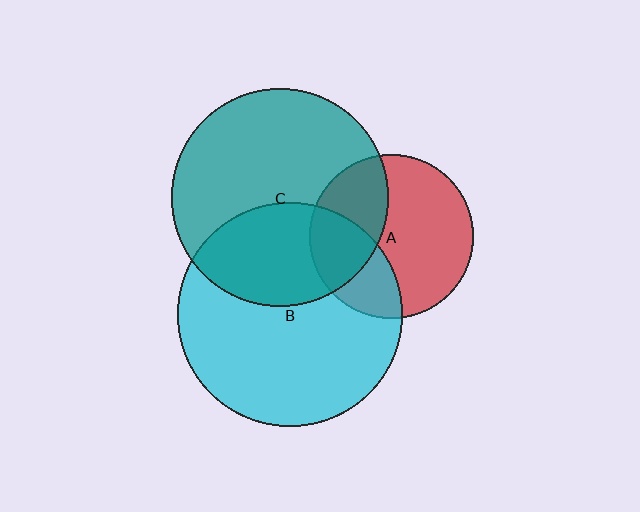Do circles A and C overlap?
Yes.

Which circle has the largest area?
Circle B (cyan).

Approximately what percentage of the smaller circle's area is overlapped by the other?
Approximately 35%.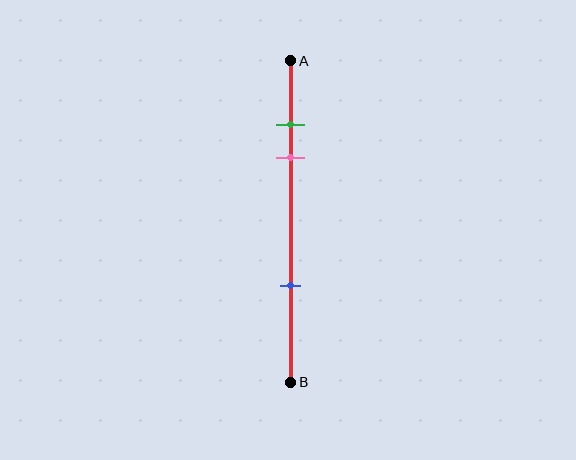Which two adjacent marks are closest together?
The green and pink marks are the closest adjacent pair.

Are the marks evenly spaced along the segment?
No, the marks are not evenly spaced.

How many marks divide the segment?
There are 3 marks dividing the segment.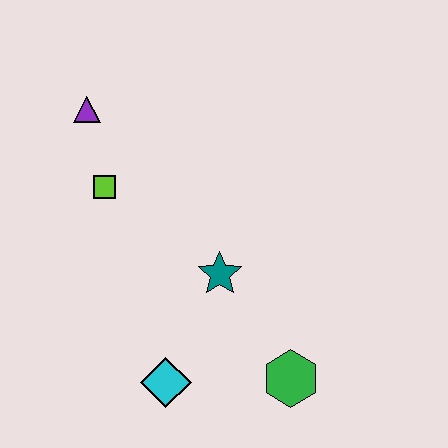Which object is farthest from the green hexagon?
The purple triangle is farthest from the green hexagon.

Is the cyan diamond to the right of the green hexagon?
No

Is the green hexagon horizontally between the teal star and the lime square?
No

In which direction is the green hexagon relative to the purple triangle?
The green hexagon is below the purple triangle.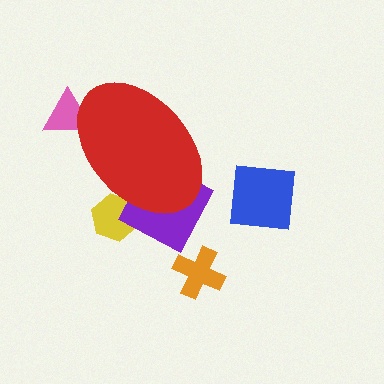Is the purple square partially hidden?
Yes, the purple square is partially hidden behind the red ellipse.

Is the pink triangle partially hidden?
Yes, the pink triangle is partially hidden behind the red ellipse.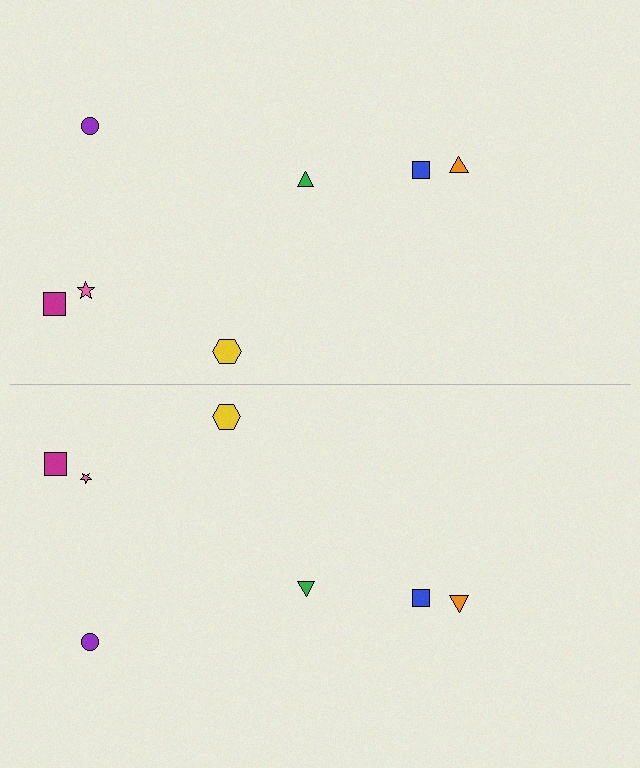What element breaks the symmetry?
The pink star on the bottom side has a different size than its mirror counterpart.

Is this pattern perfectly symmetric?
No, the pattern is not perfectly symmetric. The pink star on the bottom side has a different size than its mirror counterpart.